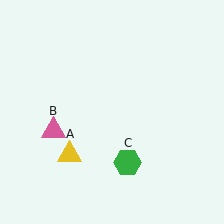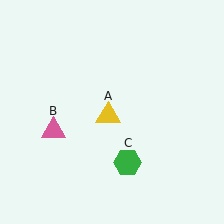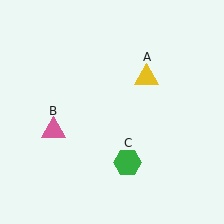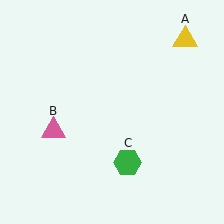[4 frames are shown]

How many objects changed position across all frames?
1 object changed position: yellow triangle (object A).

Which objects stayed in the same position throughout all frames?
Pink triangle (object B) and green hexagon (object C) remained stationary.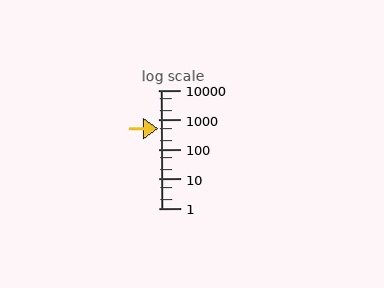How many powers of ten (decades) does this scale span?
The scale spans 4 decades, from 1 to 10000.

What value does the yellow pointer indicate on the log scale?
The pointer indicates approximately 490.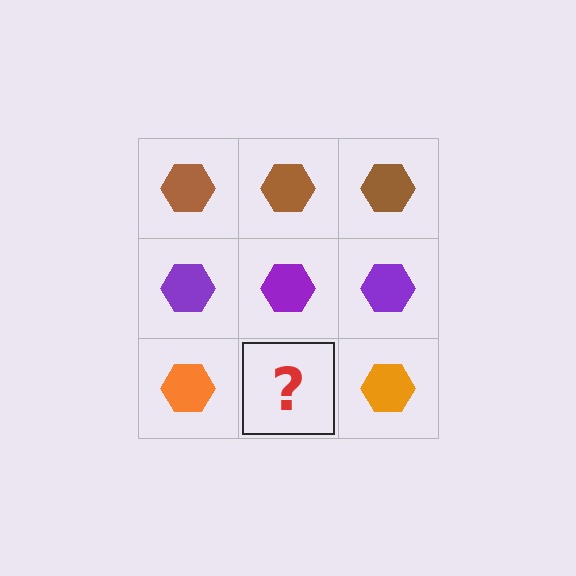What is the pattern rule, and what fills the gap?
The rule is that each row has a consistent color. The gap should be filled with an orange hexagon.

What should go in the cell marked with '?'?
The missing cell should contain an orange hexagon.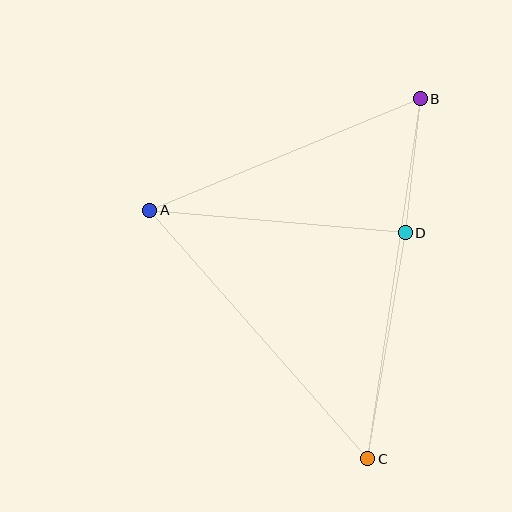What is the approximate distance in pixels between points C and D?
The distance between C and D is approximately 229 pixels.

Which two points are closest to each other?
Points B and D are closest to each other.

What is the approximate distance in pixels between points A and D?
The distance between A and D is approximately 256 pixels.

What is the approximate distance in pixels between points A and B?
The distance between A and B is approximately 293 pixels.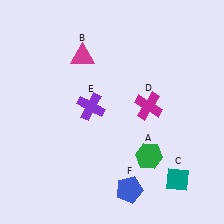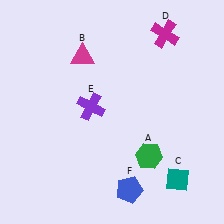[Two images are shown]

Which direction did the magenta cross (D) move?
The magenta cross (D) moved up.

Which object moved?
The magenta cross (D) moved up.